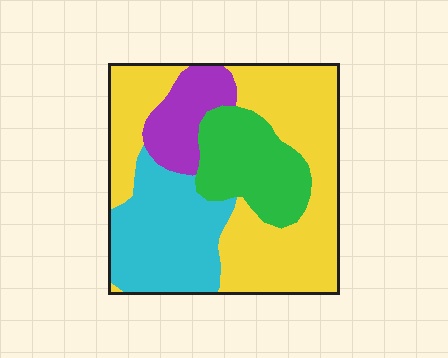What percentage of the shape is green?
Green covers 18% of the shape.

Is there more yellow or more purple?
Yellow.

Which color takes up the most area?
Yellow, at roughly 45%.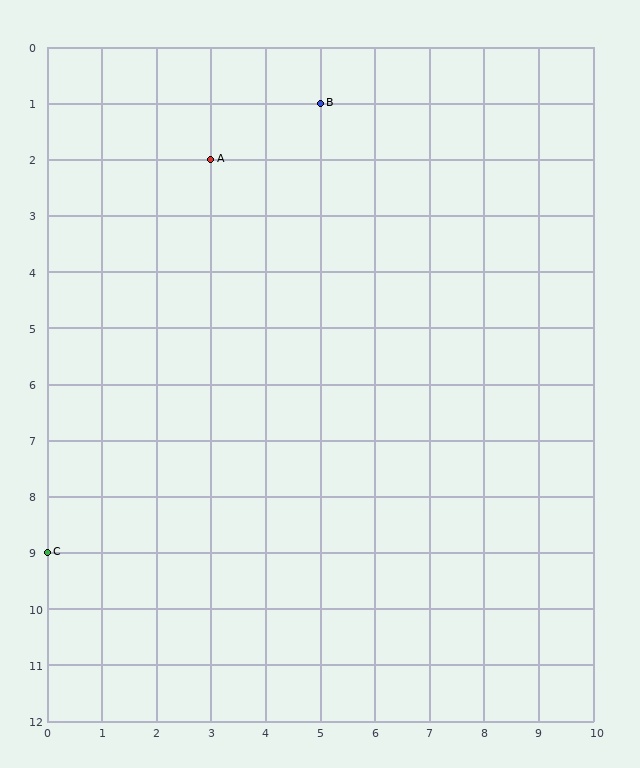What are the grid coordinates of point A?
Point A is at grid coordinates (3, 2).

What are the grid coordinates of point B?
Point B is at grid coordinates (5, 1).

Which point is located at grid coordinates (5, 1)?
Point B is at (5, 1).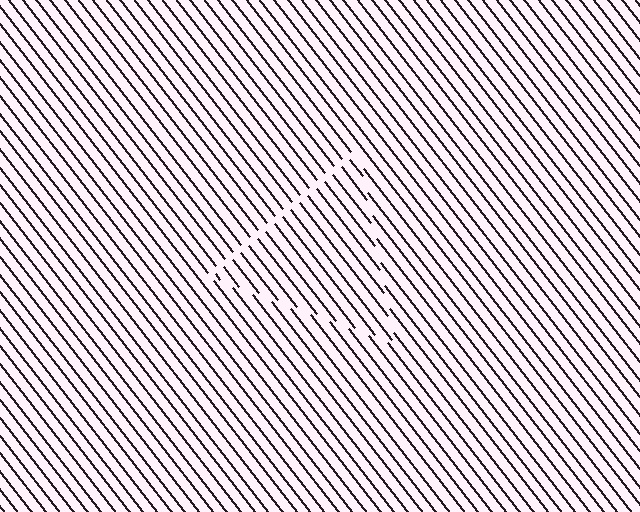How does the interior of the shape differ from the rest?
The interior of the shape contains the same grating, shifted by half a period — the contour is defined by the phase discontinuity where line-ends from the inner and outer gratings abut.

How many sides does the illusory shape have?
3 sides — the line-ends trace a triangle.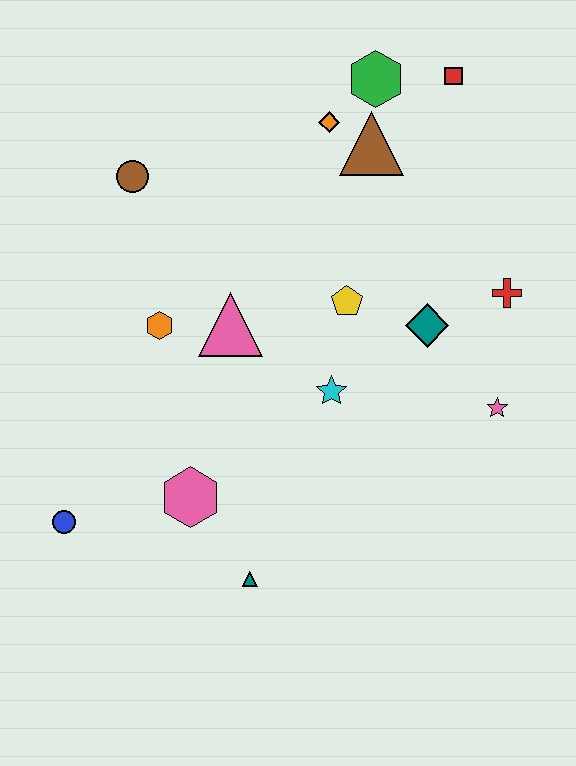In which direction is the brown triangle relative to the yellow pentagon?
The brown triangle is above the yellow pentagon.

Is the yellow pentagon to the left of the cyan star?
No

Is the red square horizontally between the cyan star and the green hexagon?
No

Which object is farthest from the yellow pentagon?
The blue circle is farthest from the yellow pentagon.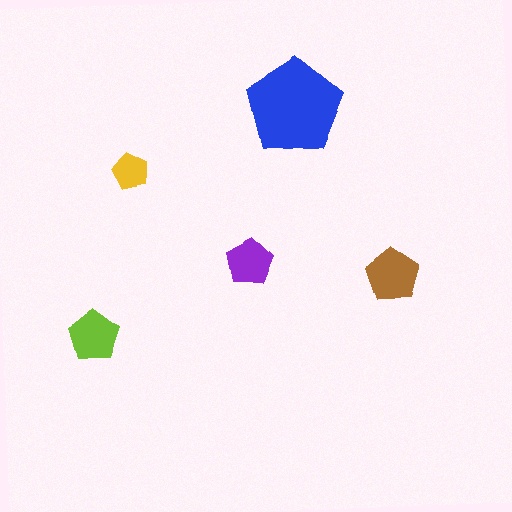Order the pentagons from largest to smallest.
the blue one, the brown one, the lime one, the purple one, the yellow one.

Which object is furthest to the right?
The brown pentagon is rightmost.